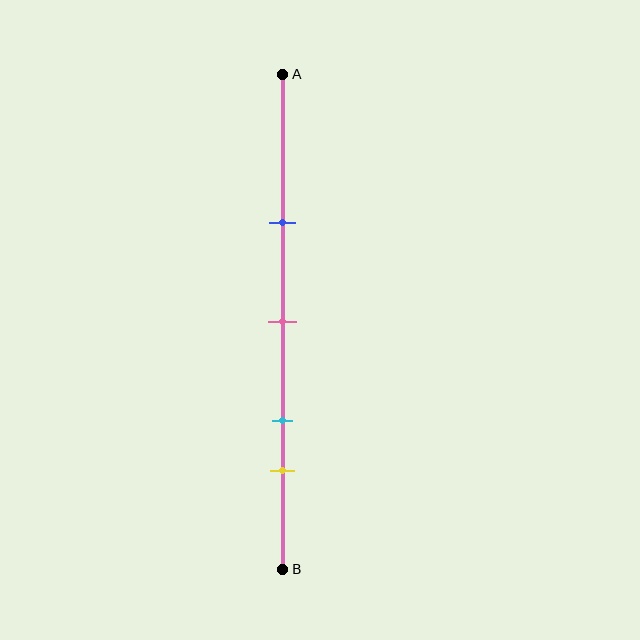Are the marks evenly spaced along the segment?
No, the marks are not evenly spaced.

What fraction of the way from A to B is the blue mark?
The blue mark is approximately 30% (0.3) of the way from A to B.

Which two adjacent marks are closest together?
The cyan and yellow marks are the closest adjacent pair.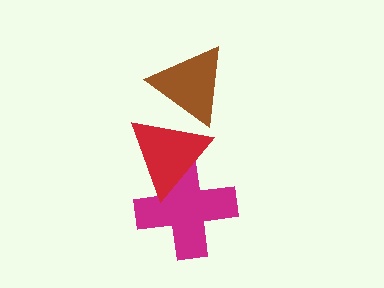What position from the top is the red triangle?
The red triangle is 2nd from the top.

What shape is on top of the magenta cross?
The red triangle is on top of the magenta cross.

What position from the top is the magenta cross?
The magenta cross is 3rd from the top.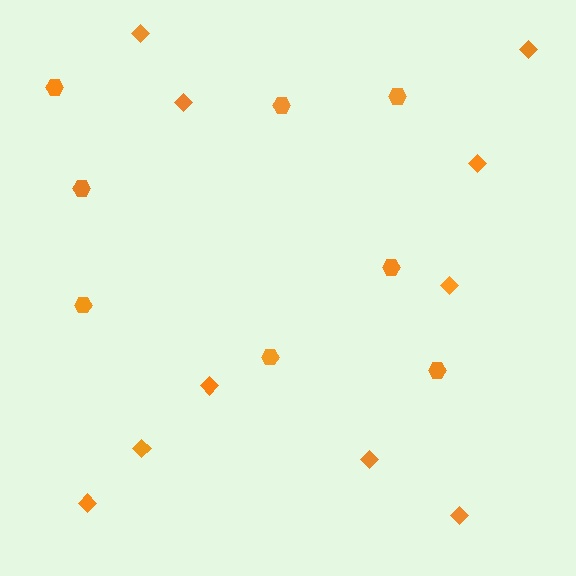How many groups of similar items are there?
There are 2 groups: one group of hexagons (8) and one group of diamonds (10).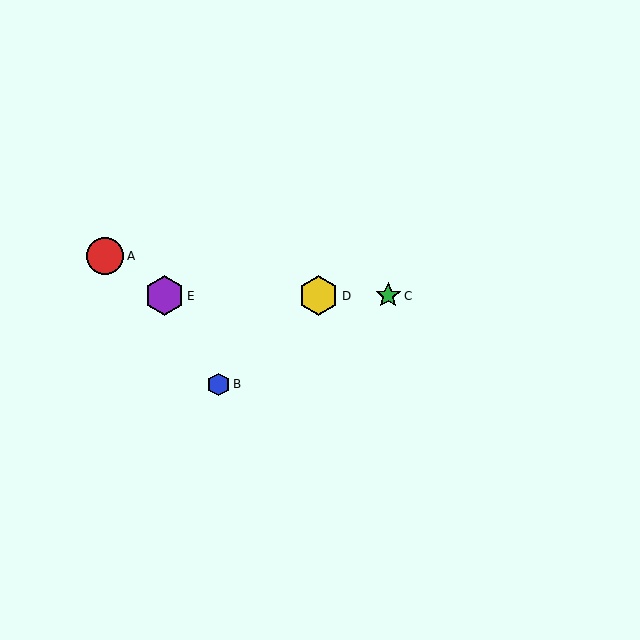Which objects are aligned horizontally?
Objects C, D, E are aligned horizontally.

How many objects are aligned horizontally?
3 objects (C, D, E) are aligned horizontally.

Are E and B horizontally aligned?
No, E is at y≈296 and B is at y≈384.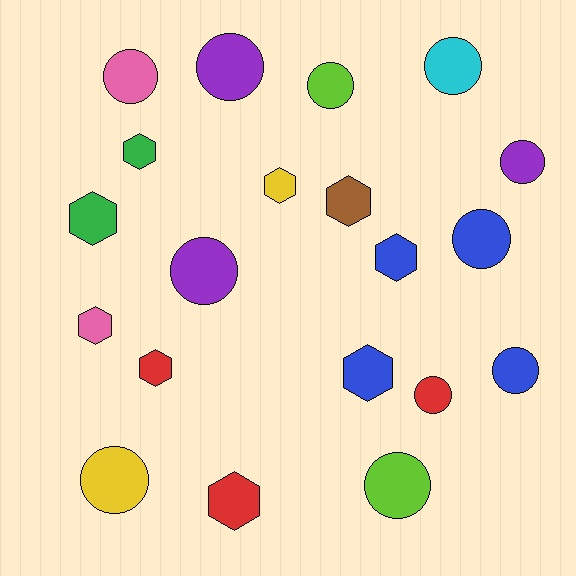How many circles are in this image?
There are 11 circles.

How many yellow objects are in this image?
There are 2 yellow objects.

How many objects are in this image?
There are 20 objects.